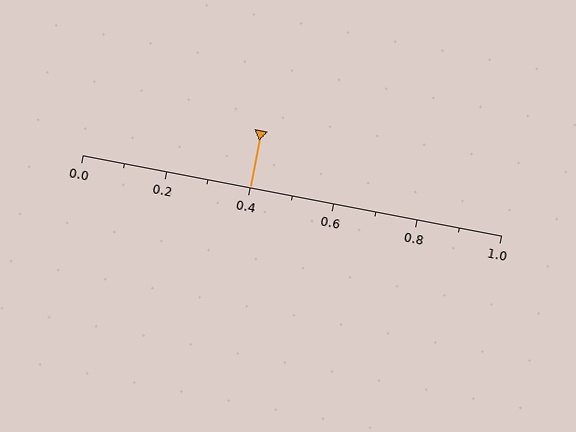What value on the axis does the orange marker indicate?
The marker indicates approximately 0.4.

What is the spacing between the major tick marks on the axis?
The major ticks are spaced 0.2 apart.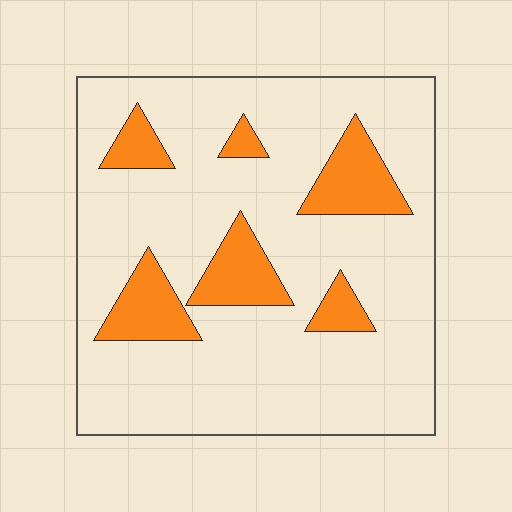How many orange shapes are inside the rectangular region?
6.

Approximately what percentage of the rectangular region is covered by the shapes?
Approximately 20%.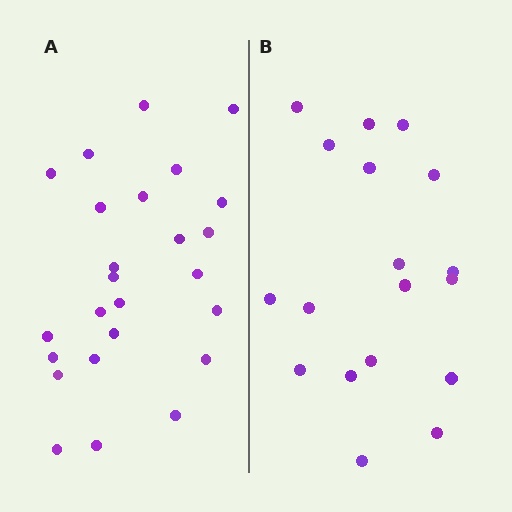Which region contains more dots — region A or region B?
Region A (the left region) has more dots.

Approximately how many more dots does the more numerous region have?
Region A has roughly 8 or so more dots than region B.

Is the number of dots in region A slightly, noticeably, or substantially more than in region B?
Region A has noticeably more, but not dramatically so. The ratio is roughly 1.4 to 1.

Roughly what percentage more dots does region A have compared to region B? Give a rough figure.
About 40% more.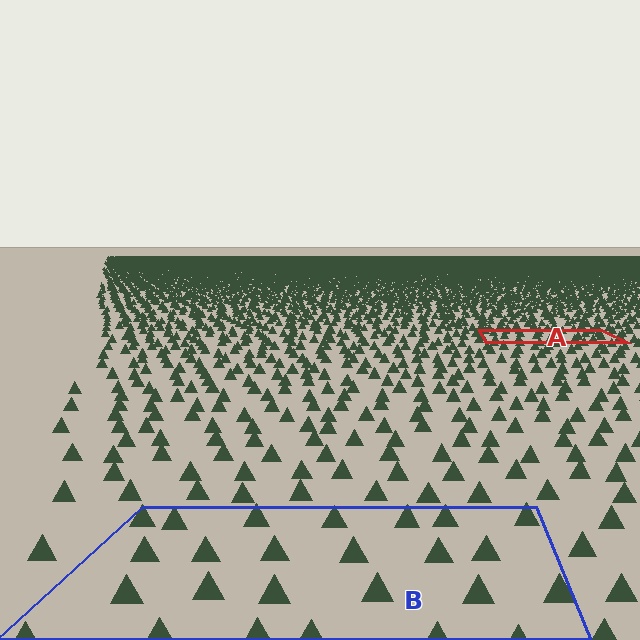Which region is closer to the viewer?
Region B is closer. The texture elements there are larger and more spread out.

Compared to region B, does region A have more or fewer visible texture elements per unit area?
Region A has more texture elements per unit area — they are packed more densely because it is farther away.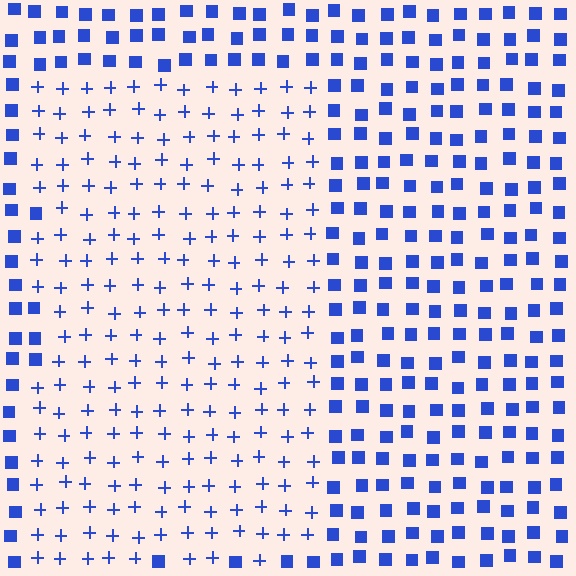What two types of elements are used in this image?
The image uses plus signs inside the rectangle region and squares outside it.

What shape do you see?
I see a rectangle.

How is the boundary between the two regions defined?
The boundary is defined by a change in element shape: plus signs inside vs. squares outside. All elements share the same color and spacing.